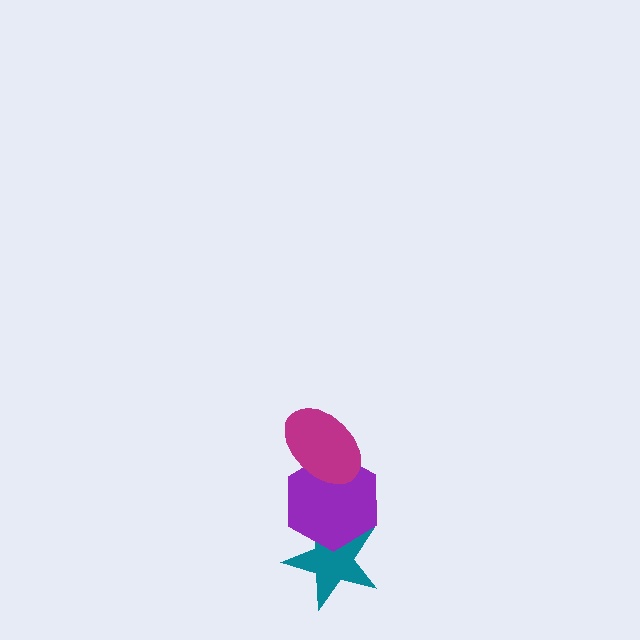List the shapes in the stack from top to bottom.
From top to bottom: the magenta ellipse, the purple hexagon, the teal star.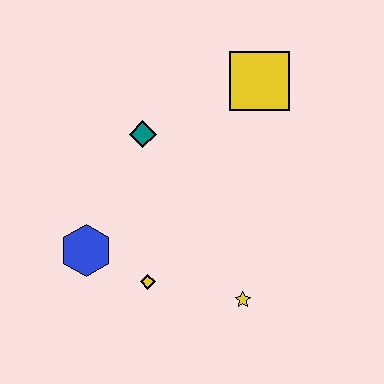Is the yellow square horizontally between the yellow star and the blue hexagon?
No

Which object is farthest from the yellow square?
The blue hexagon is farthest from the yellow square.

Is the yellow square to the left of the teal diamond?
No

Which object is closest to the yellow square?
The teal diamond is closest to the yellow square.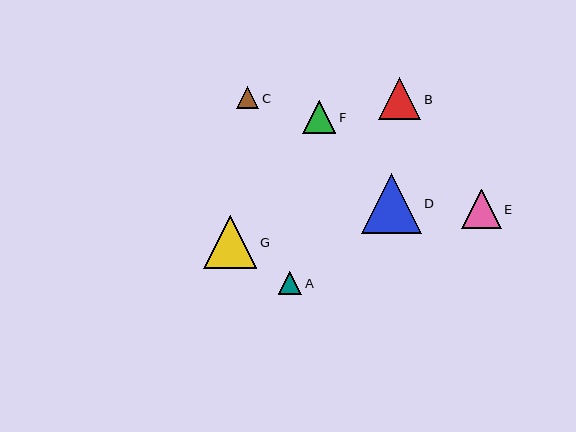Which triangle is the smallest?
Triangle C is the smallest with a size of approximately 22 pixels.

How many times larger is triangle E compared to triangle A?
Triangle E is approximately 1.7 times the size of triangle A.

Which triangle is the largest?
Triangle D is the largest with a size of approximately 59 pixels.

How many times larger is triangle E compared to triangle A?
Triangle E is approximately 1.7 times the size of triangle A.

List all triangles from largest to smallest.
From largest to smallest: D, G, B, E, F, A, C.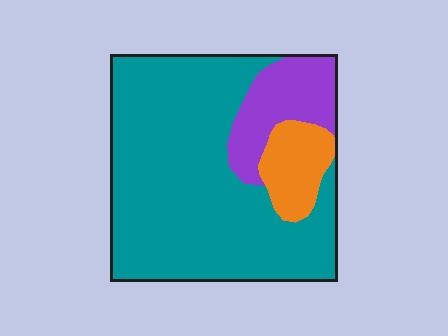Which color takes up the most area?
Teal, at roughly 75%.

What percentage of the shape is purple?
Purple takes up about one sixth (1/6) of the shape.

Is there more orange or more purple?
Purple.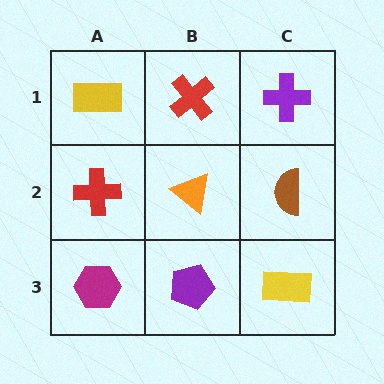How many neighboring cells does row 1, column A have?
2.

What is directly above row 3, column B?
An orange triangle.